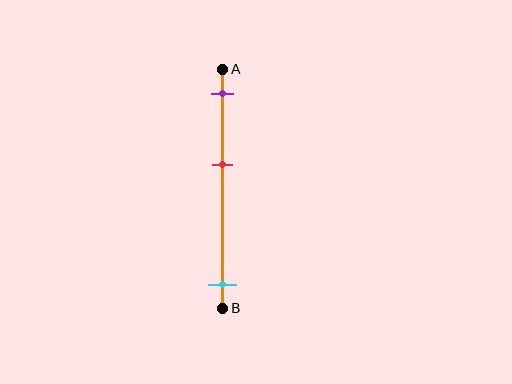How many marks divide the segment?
There are 3 marks dividing the segment.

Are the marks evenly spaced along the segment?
No, the marks are not evenly spaced.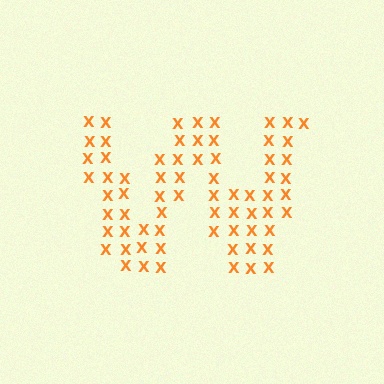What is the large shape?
The large shape is the letter W.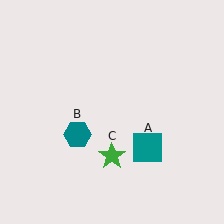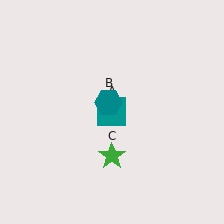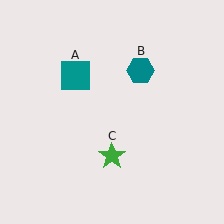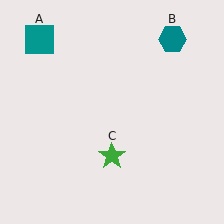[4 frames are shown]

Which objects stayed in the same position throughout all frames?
Green star (object C) remained stationary.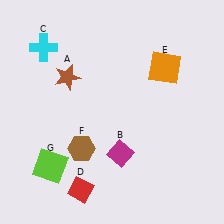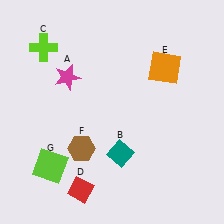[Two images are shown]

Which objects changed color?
A changed from brown to magenta. B changed from magenta to teal. C changed from cyan to lime.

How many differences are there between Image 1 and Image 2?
There are 3 differences between the two images.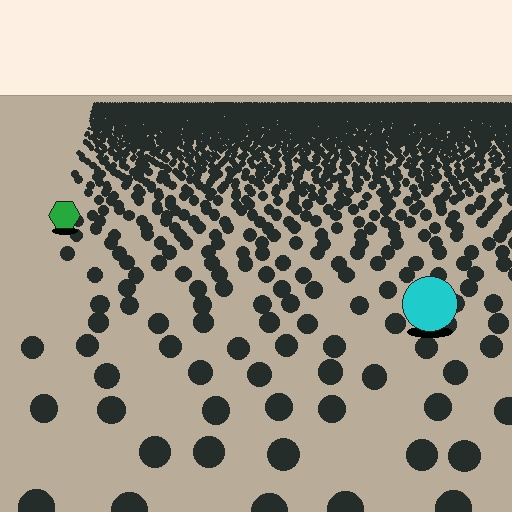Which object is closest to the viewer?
The cyan circle is closest. The texture marks near it are larger and more spread out.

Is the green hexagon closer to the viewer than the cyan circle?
No. The cyan circle is closer — you can tell from the texture gradient: the ground texture is coarser near it.